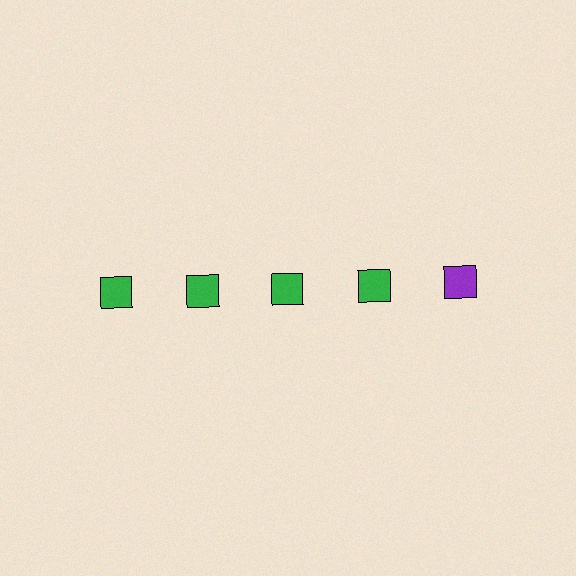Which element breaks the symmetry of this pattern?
The purple square in the top row, rightmost column breaks the symmetry. All other shapes are green squares.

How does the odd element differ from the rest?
It has a different color: purple instead of green.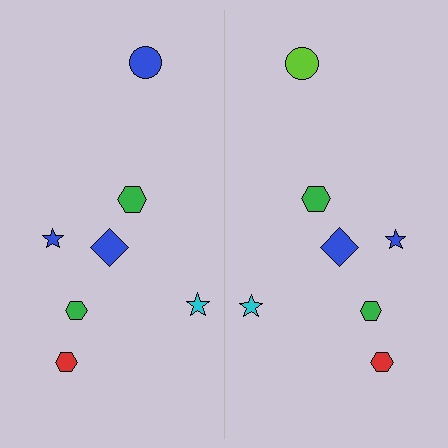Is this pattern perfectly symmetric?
No, the pattern is not perfectly symmetric. The lime circle on the right side breaks the symmetry — its mirror counterpart is blue.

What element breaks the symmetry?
The lime circle on the right side breaks the symmetry — its mirror counterpart is blue.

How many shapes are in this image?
There are 14 shapes in this image.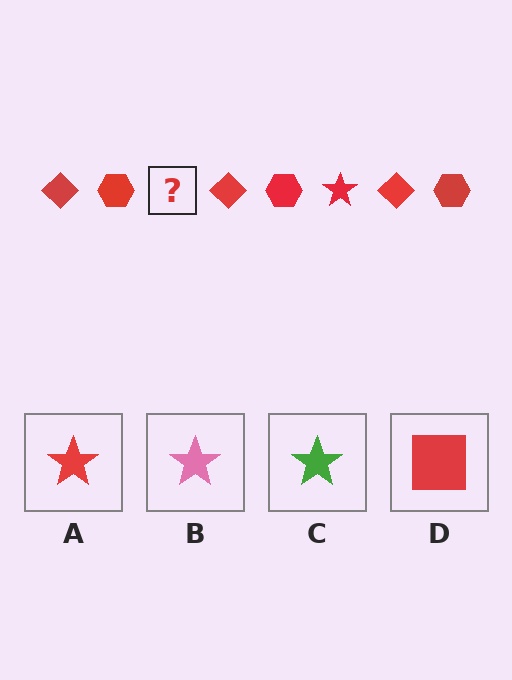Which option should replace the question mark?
Option A.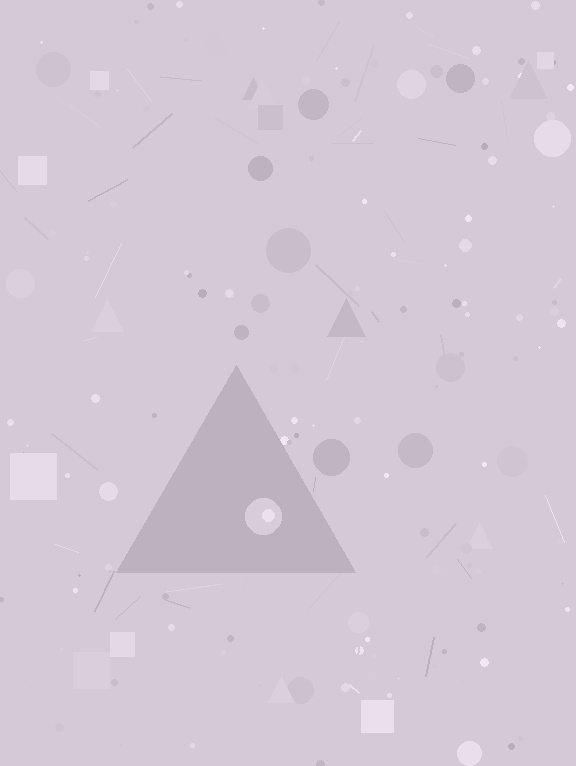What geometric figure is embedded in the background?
A triangle is embedded in the background.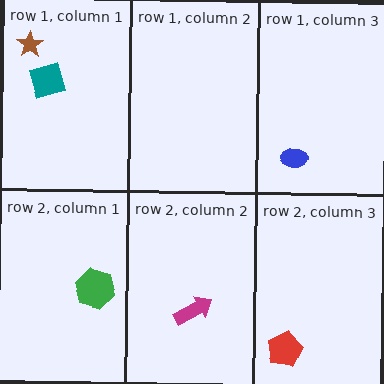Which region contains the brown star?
The row 1, column 1 region.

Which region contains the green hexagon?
The row 2, column 1 region.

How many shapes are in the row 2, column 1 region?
1.